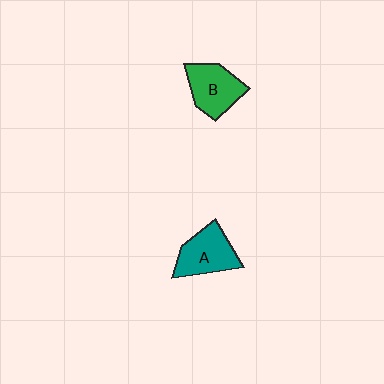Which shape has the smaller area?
Shape B (green).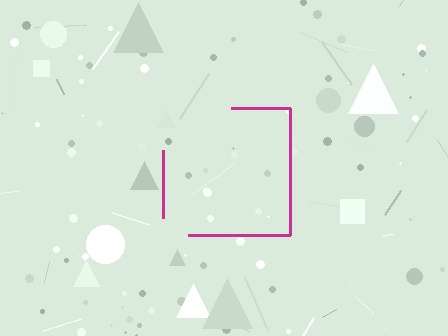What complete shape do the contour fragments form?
The contour fragments form a square.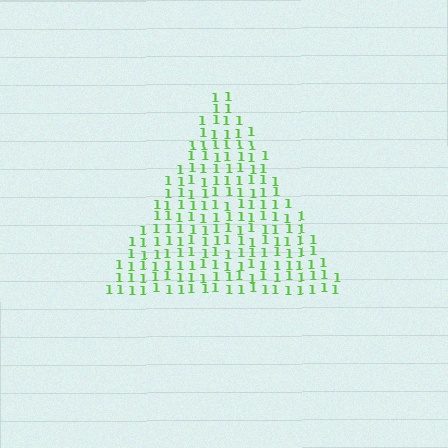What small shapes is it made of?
It is made of small digit 1's.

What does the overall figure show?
The overall figure shows a triangle.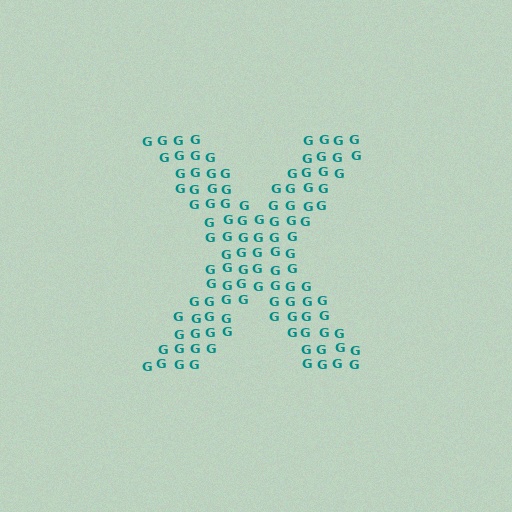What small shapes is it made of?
It is made of small letter G's.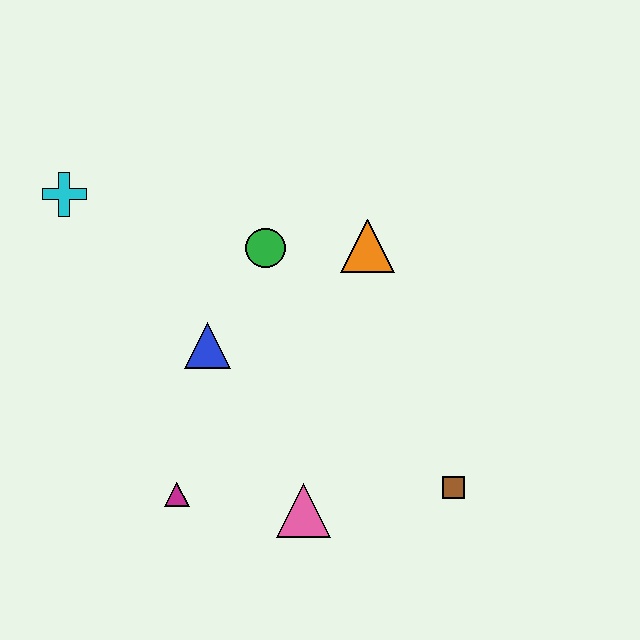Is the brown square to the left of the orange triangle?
No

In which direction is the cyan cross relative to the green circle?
The cyan cross is to the left of the green circle.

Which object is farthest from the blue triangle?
The brown square is farthest from the blue triangle.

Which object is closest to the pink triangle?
The magenta triangle is closest to the pink triangle.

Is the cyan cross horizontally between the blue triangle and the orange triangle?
No